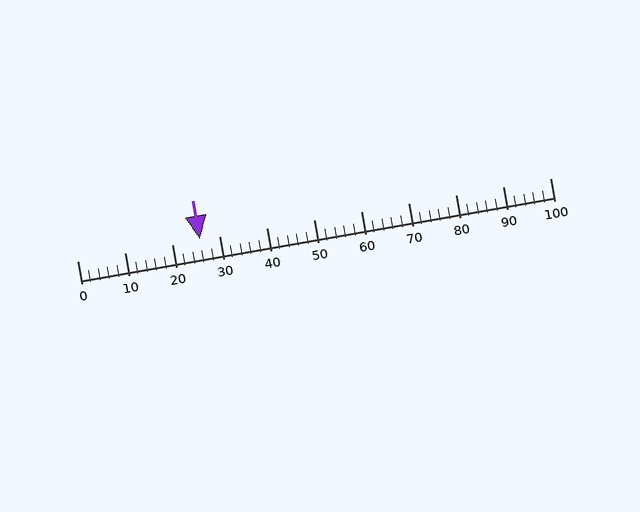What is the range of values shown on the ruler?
The ruler shows values from 0 to 100.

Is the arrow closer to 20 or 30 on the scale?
The arrow is closer to 30.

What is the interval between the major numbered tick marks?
The major tick marks are spaced 10 units apart.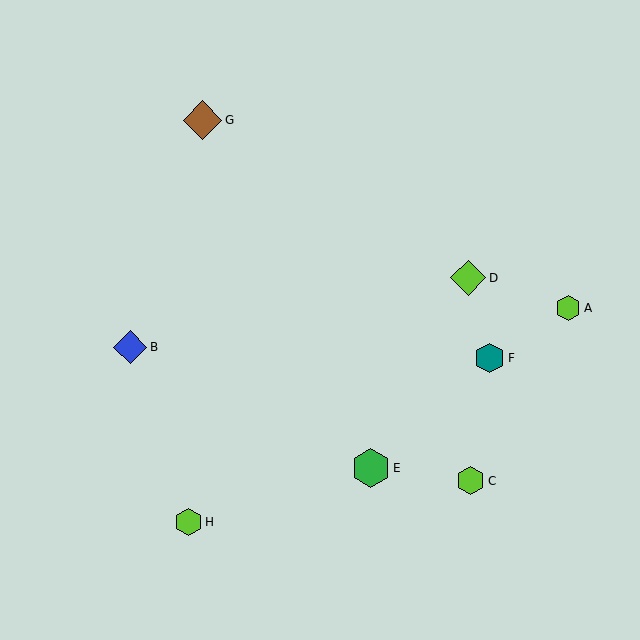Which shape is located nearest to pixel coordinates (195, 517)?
The lime hexagon (labeled H) at (189, 522) is nearest to that location.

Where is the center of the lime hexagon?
The center of the lime hexagon is at (189, 522).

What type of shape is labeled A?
Shape A is a lime hexagon.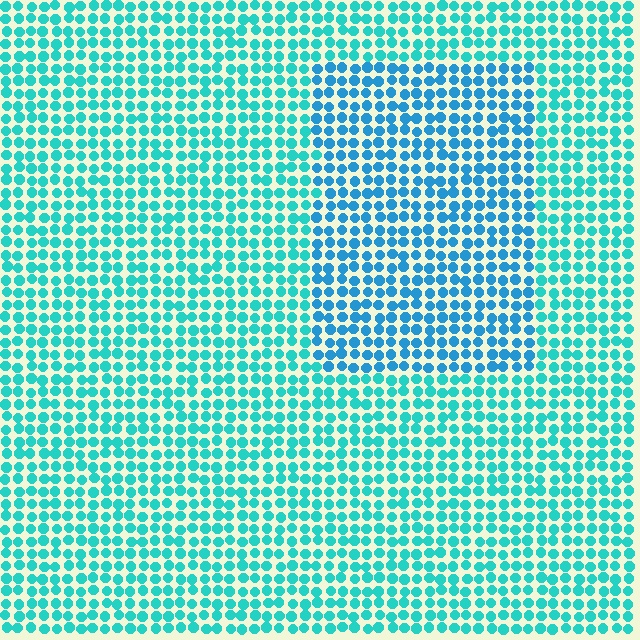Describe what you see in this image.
The image is filled with small cyan elements in a uniform arrangement. A rectangle-shaped region is visible where the elements are tinted to a slightly different hue, forming a subtle color boundary.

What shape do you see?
I see a rectangle.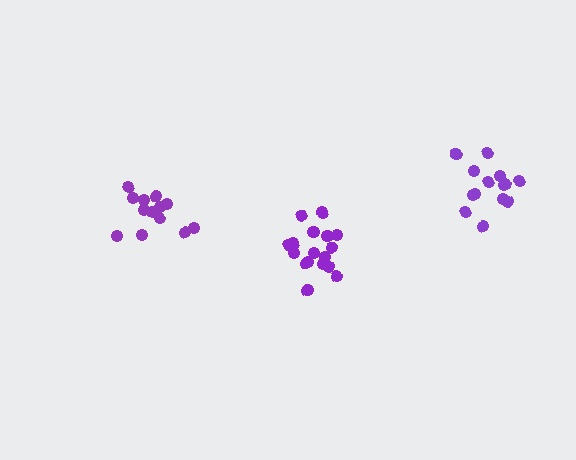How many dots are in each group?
Group 1: 18 dots, Group 2: 13 dots, Group 3: 14 dots (45 total).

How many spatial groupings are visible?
There are 3 spatial groupings.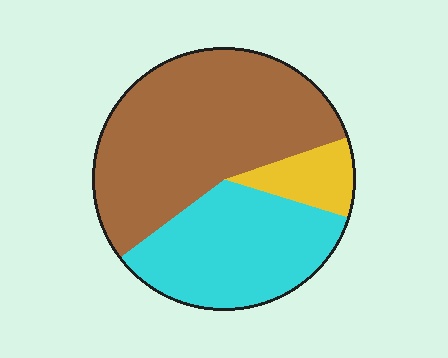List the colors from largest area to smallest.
From largest to smallest: brown, cyan, yellow.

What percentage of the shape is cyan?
Cyan covers roughly 35% of the shape.